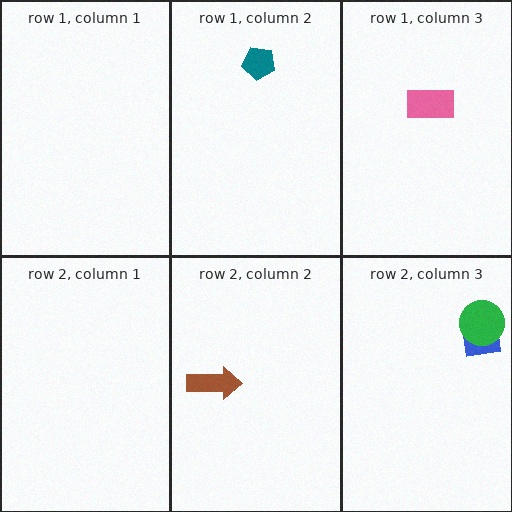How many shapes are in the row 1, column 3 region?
1.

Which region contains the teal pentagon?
The row 1, column 2 region.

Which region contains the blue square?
The row 2, column 3 region.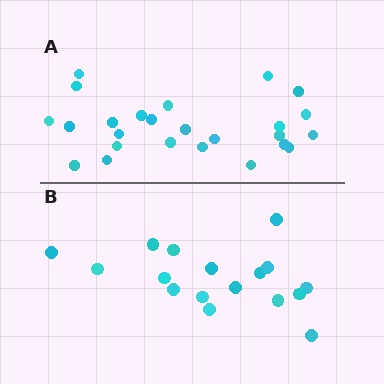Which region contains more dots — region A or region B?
Region A (the top region) has more dots.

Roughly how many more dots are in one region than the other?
Region A has roughly 8 or so more dots than region B.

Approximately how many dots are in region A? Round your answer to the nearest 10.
About 20 dots. (The exact count is 25, which rounds to 20.)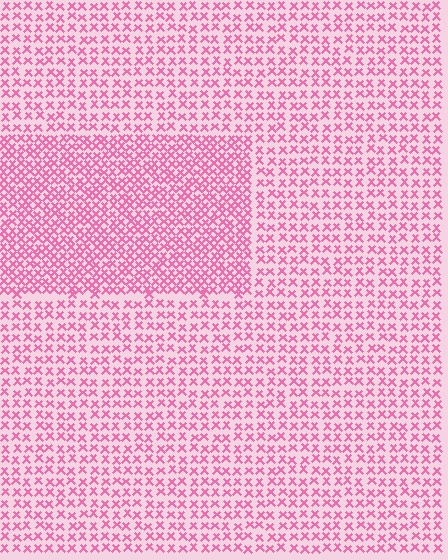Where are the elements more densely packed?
The elements are more densely packed inside the rectangle boundary.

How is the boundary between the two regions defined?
The boundary is defined by a change in element density (approximately 1.7x ratio). All elements are the same color, size, and shape.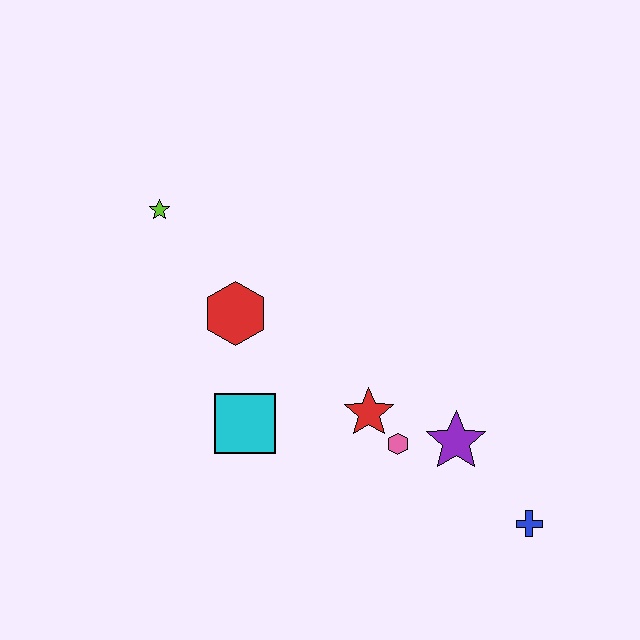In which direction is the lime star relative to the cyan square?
The lime star is above the cyan square.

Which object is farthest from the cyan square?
The blue cross is farthest from the cyan square.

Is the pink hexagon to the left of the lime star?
No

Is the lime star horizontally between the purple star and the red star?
No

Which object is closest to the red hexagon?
The cyan square is closest to the red hexagon.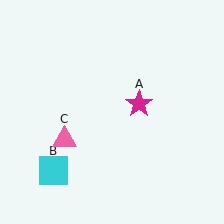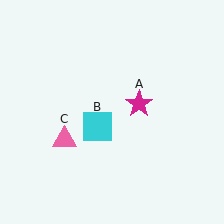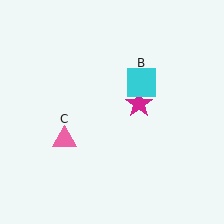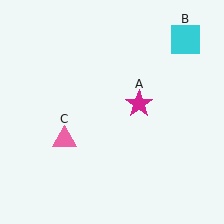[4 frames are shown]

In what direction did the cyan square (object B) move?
The cyan square (object B) moved up and to the right.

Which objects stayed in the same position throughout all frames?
Magenta star (object A) and pink triangle (object C) remained stationary.